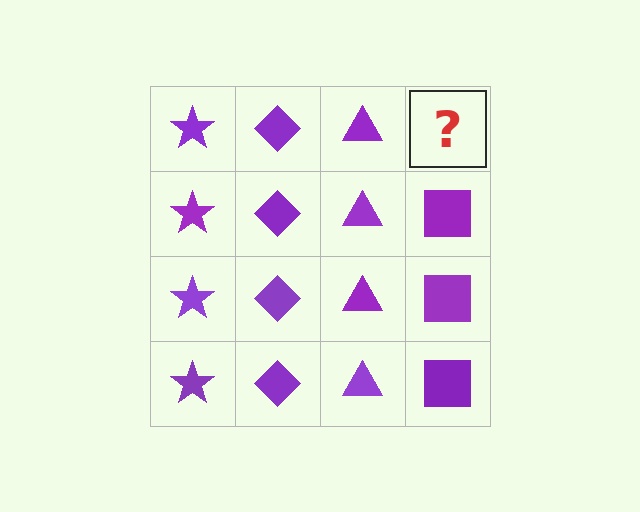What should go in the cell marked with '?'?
The missing cell should contain a purple square.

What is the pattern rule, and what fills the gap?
The rule is that each column has a consistent shape. The gap should be filled with a purple square.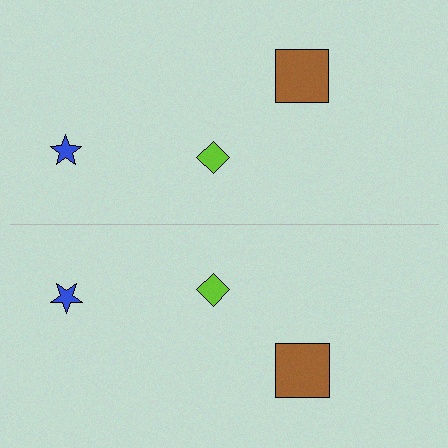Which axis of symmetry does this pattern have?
The pattern has a horizontal axis of symmetry running through the center of the image.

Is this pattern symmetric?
Yes, this pattern has bilateral (reflection) symmetry.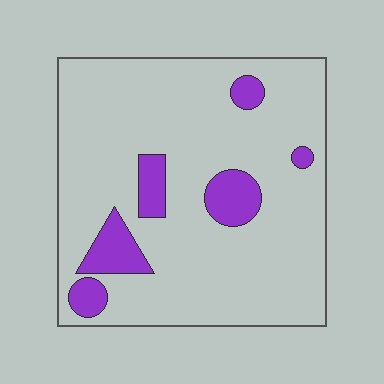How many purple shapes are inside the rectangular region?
6.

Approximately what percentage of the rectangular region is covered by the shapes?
Approximately 15%.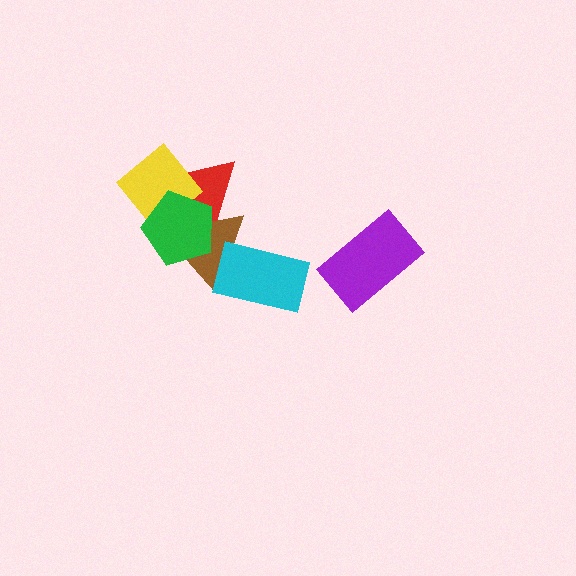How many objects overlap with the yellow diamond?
3 objects overlap with the yellow diamond.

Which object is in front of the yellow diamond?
The green pentagon is in front of the yellow diamond.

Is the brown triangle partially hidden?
Yes, it is partially covered by another shape.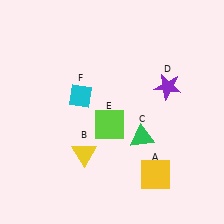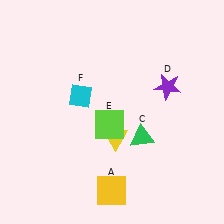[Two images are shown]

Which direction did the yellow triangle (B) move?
The yellow triangle (B) moved right.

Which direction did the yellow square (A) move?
The yellow square (A) moved left.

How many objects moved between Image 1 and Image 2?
2 objects moved between the two images.